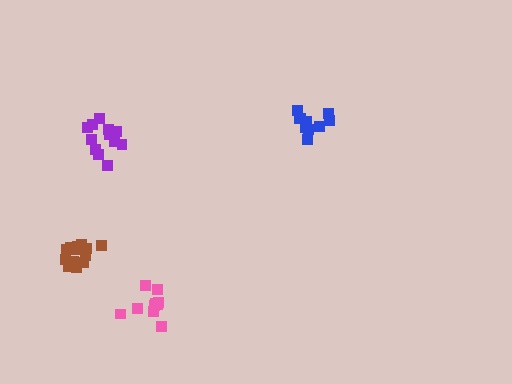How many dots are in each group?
Group 1: 10 dots, Group 2: 13 dots, Group 3: 13 dots, Group 4: 10 dots (46 total).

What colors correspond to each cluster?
The clusters are colored: blue, purple, brown, pink.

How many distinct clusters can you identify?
There are 4 distinct clusters.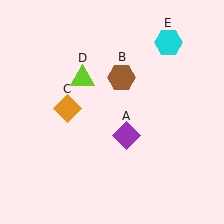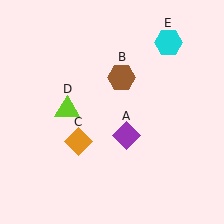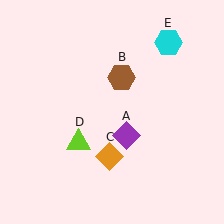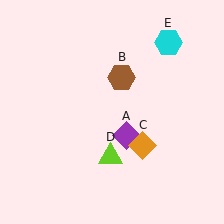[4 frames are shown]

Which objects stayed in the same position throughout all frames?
Purple diamond (object A) and brown hexagon (object B) and cyan hexagon (object E) remained stationary.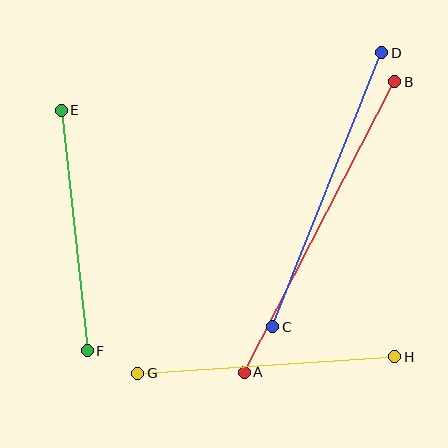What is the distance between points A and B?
The distance is approximately 327 pixels.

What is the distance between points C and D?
The distance is approximately 295 pixels.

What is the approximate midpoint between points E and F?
The midpoint is at approximately (74, 231) pixels.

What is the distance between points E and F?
The distance is approximately 242 pixels.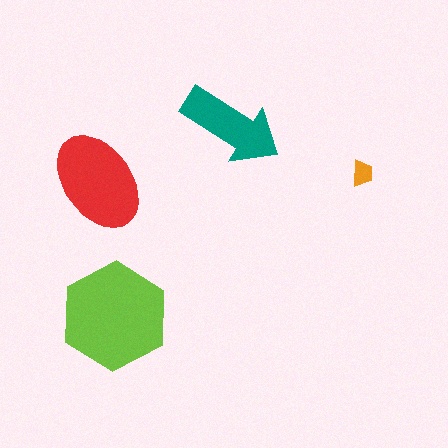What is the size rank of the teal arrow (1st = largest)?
3rd.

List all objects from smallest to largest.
The orange trapezoid, the teal arrow, the red ellipse, the lime hexagon.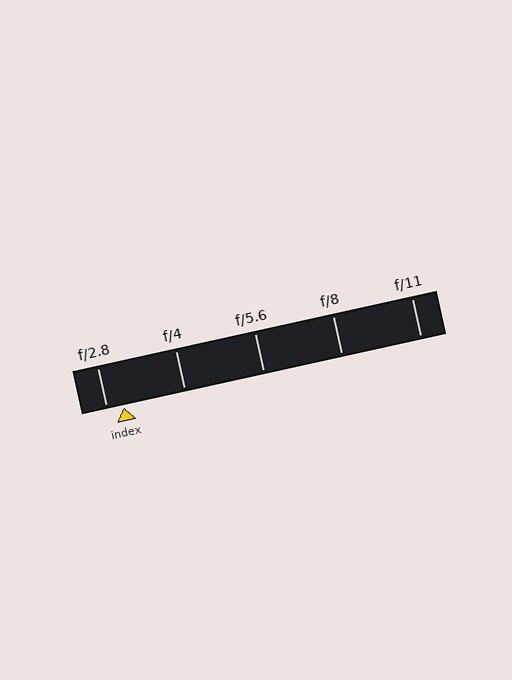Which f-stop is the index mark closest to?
The index mark is closest to f/2.8.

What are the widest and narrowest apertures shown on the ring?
The widest aperture shown is f/2.8 and the narrowest is f/11.